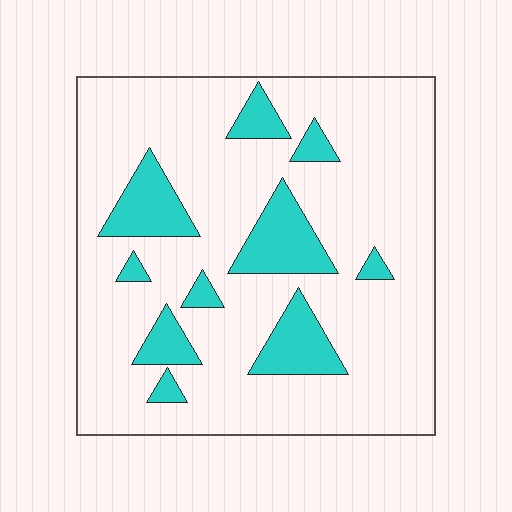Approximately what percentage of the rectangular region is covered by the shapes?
Approximately 20%.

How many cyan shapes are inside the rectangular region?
10.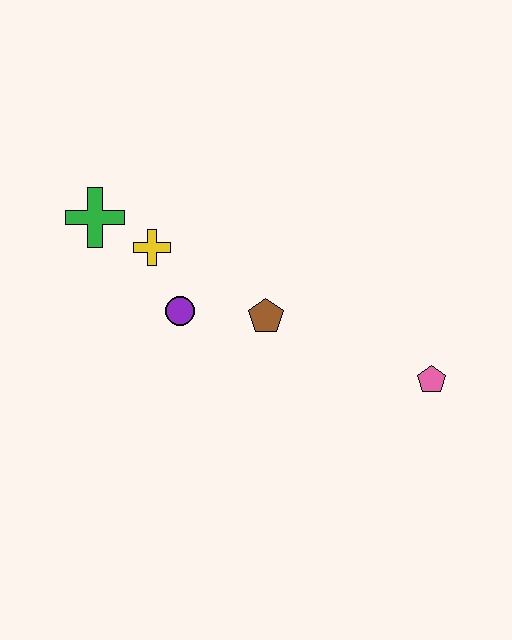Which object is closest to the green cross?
The yellow cross is closest to the green cross.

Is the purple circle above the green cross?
No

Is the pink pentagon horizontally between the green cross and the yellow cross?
No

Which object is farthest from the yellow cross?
The pink pentagon is farthest from the yellow cross.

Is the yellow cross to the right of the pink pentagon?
No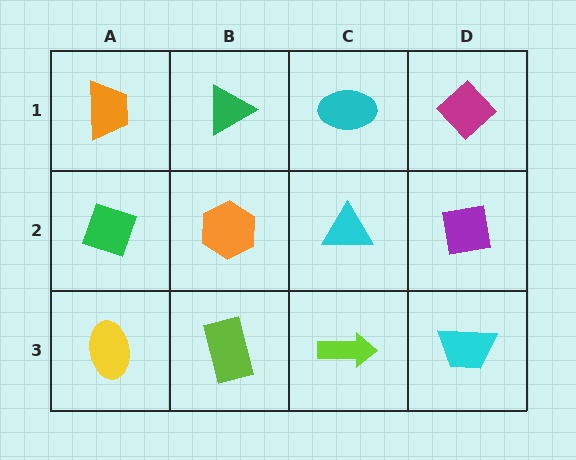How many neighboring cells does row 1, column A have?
2.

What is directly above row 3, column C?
A cyan triangle.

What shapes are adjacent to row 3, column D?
A purple square (row 2, column D), a lime arrow (row 3, column C).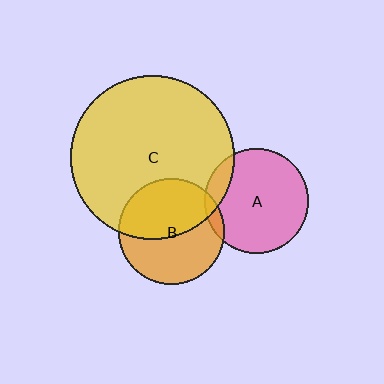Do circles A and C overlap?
Yes.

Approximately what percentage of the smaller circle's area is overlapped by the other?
Approximately 10%.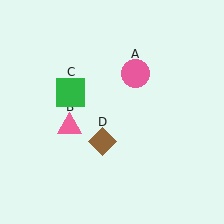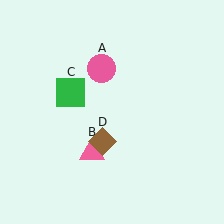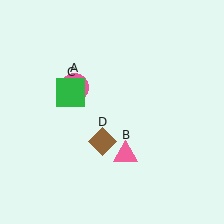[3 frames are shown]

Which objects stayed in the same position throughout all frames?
Green square (object C) and brown diamond (object D) remained stationary.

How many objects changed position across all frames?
2 objects changed position: pink circle (object A), pink triangle (object B).